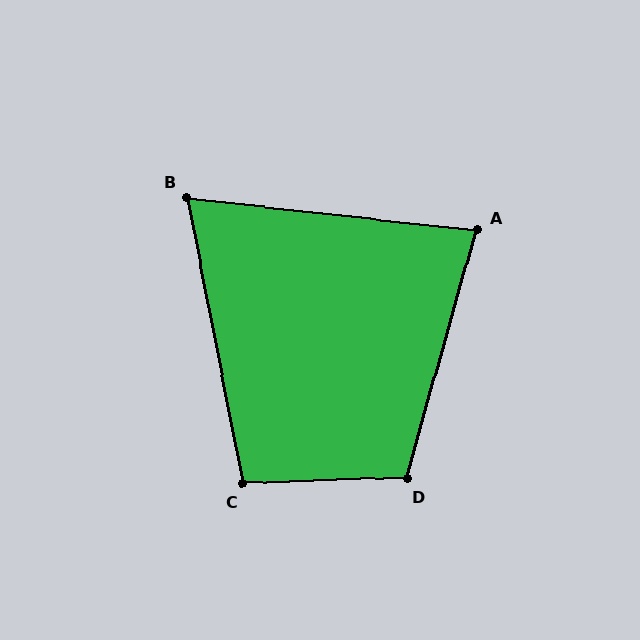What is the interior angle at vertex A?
Approximately 81 degrees (acute).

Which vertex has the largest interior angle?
D, at approximately 107 degrees.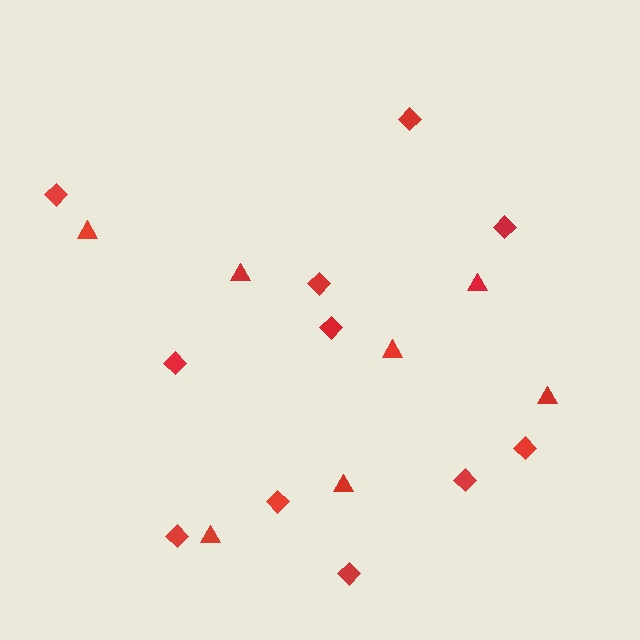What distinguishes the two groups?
There are 2 groups: one group of triangles (7) and one group of diamonds (11).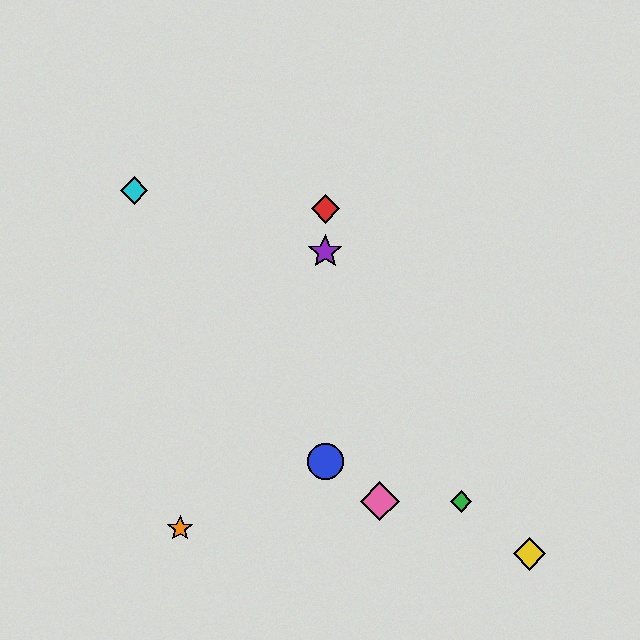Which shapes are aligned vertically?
The red diamond, the blue circle, the purple star are aligned vertically.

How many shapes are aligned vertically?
3 shapes (the red diamond, the blue circle, the purple star) are aligned vertically.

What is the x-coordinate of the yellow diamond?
The yellow diamond is at x≈530.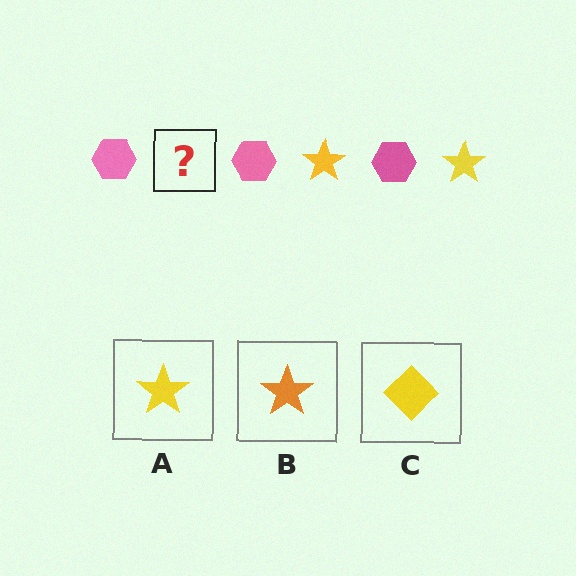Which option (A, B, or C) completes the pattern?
A.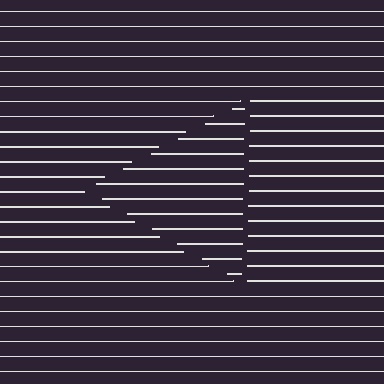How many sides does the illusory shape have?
3 sides — the line-ends trace a triangle.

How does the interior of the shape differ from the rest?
The interior of the shape contains the same grating, shifted by half a period — the contour is defined by the phase discontinuity where line-ends from the inner and outer gratings abut.